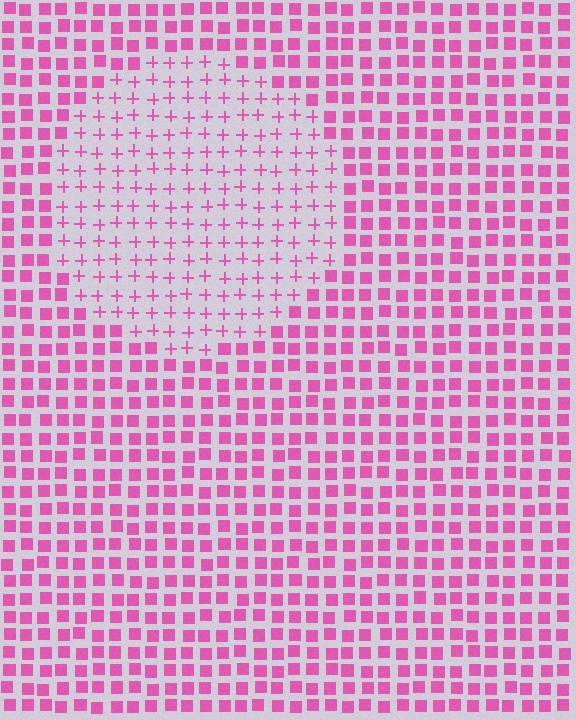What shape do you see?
I see a circle.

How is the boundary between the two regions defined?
The boundary is defined by a change in element shape: plus signs inside vs. squares outside. All elements share the same color and spacing.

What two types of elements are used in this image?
The image uses plus signs inside the circle region and squares outside it.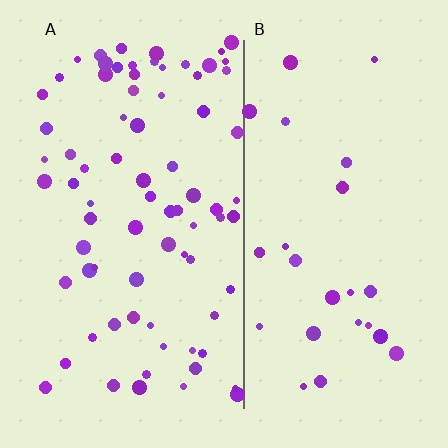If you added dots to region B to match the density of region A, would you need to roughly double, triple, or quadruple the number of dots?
Approximately triple.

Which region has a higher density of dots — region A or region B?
A (the left).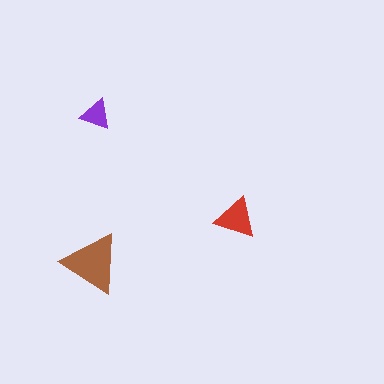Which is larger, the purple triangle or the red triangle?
The red one.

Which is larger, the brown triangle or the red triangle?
The brown one.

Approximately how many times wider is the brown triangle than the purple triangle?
About 2 times wider.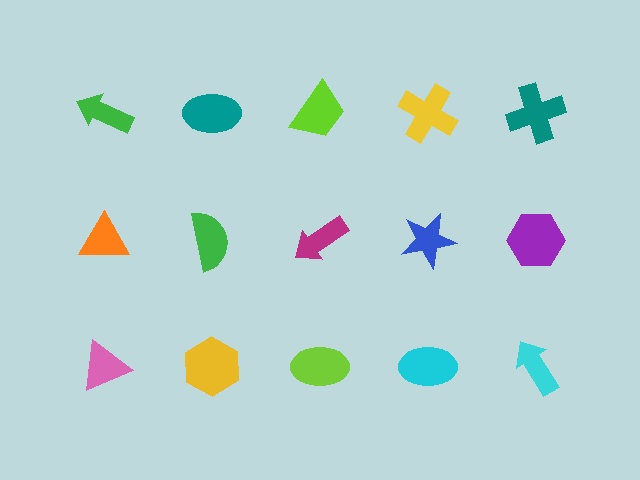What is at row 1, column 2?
A teal ellipse.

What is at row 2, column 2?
A green semicircle.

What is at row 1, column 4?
A yellow cross.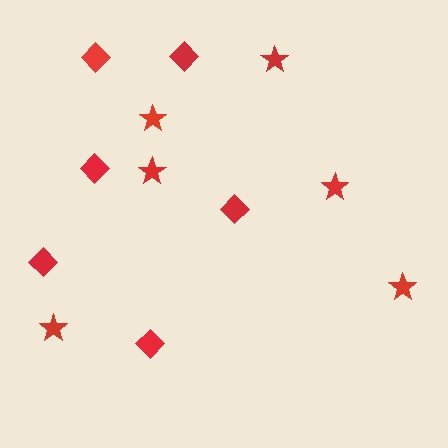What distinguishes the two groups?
There are 2 groups: one group of stars (6) and one group of diamonds (6).